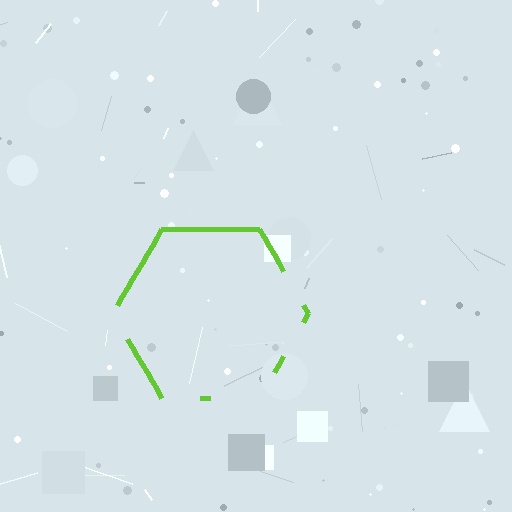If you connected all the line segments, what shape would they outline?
They would outline a hexagon.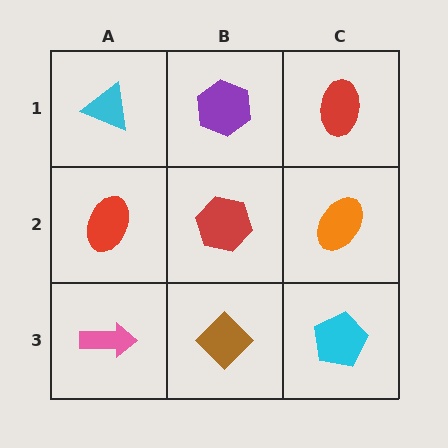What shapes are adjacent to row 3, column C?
An orange ellipse (row 2, column C), a brown diamond (row 3, column B).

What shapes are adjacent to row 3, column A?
A red ellipse (row 2, column A), a brown diamond (row 3, column B).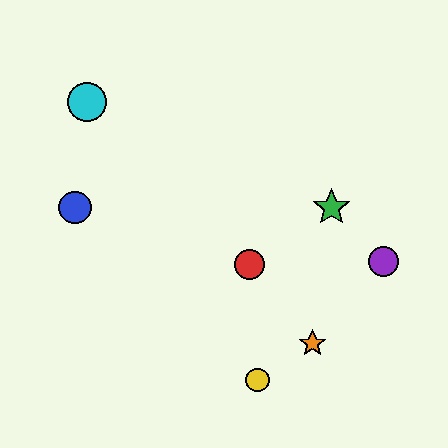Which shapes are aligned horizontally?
The blue circle, the green star are aligned horizontally.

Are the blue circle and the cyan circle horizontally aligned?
No, the blue circle is at y≈207 and the cyan circle is at y≈102.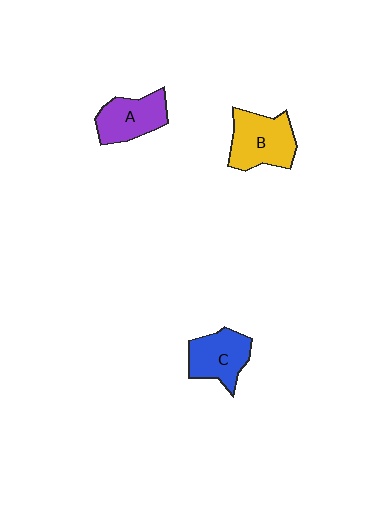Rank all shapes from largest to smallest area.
From largest to smallest: B (yellow), A (purple), C (blue).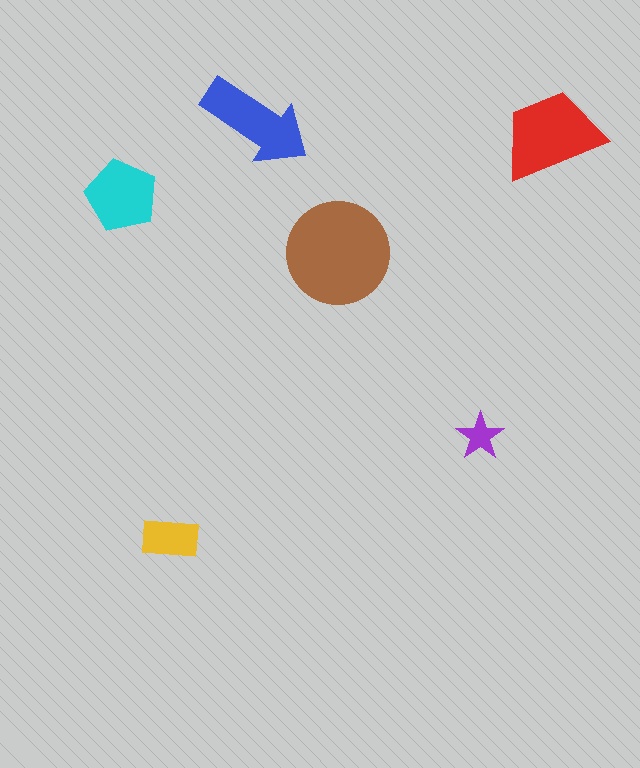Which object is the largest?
The brown circle.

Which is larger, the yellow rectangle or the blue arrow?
The blue arrow.